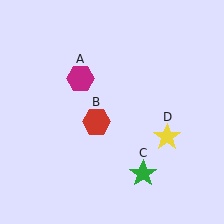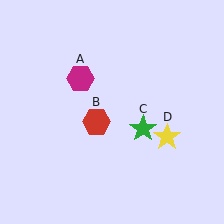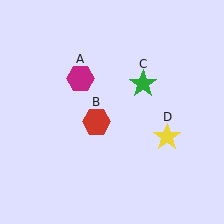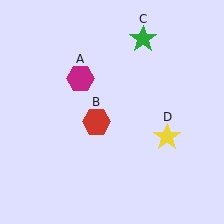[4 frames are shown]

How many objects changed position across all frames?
1 object changed position: green star (object C).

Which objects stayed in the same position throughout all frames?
Magenta hexagon (object A) and red hexagon (object B) and yellow star (object D) remained stationary.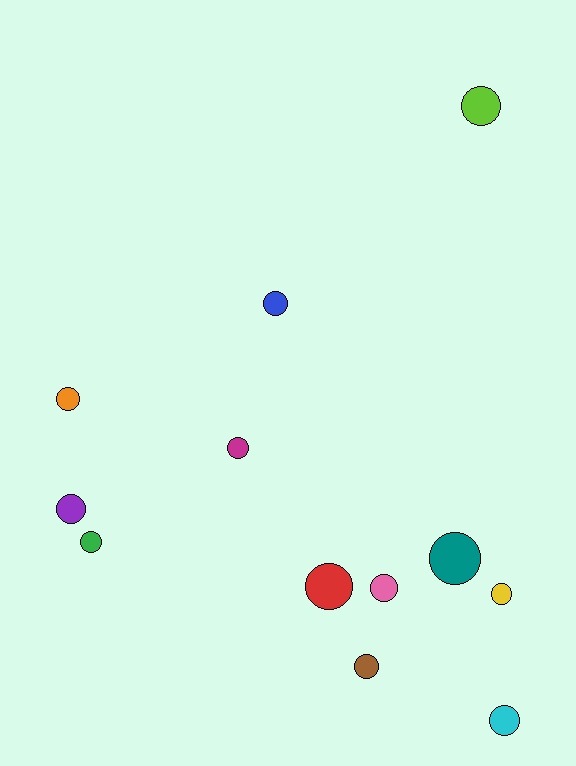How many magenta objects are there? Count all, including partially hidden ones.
There is 1 magenta object.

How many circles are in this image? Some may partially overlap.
There are 12 circles.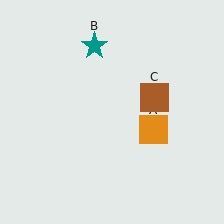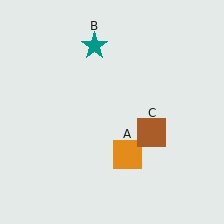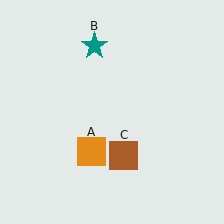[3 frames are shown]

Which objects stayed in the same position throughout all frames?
Teal star (object B) remained stationary.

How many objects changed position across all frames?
2 objects changed position: orange square (object A), brown square (object C).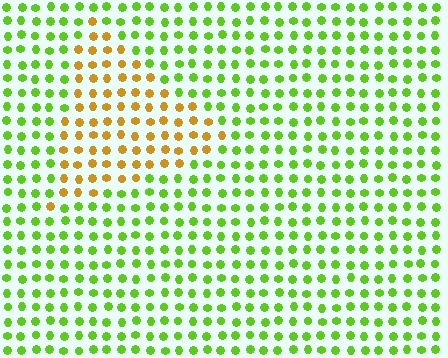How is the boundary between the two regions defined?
The boundary is defined purely by a slight shift in hue (about 59 degrees). Spacing, size, and orientation are identical on both sides.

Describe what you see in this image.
The image is filled with small lime elements in a uniform arrangement. A triangle-shaped region is visible where the elements are tinted to a slightly different hue, forming a subtle color boundary.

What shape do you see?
I see a triangle.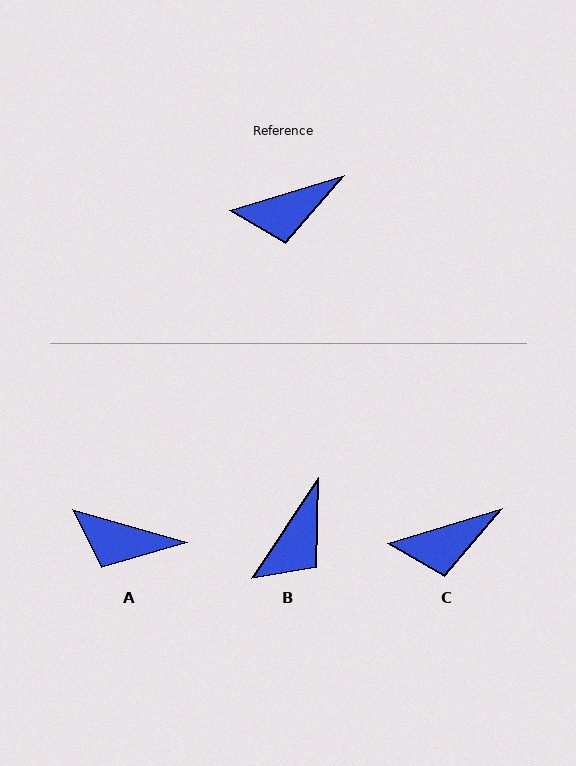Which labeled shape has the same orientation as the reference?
C.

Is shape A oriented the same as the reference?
No, it is off by about 33 degrees.